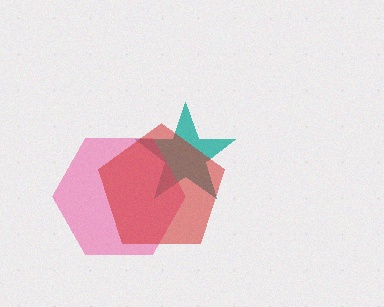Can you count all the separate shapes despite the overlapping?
Yes, there are 3 separate shapes.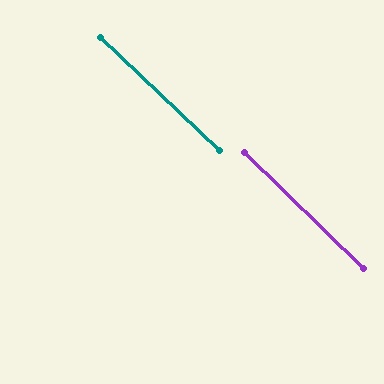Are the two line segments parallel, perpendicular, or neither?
Parallel — their directions differ by only 0.5°.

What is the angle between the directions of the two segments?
Approximately 0 degrees.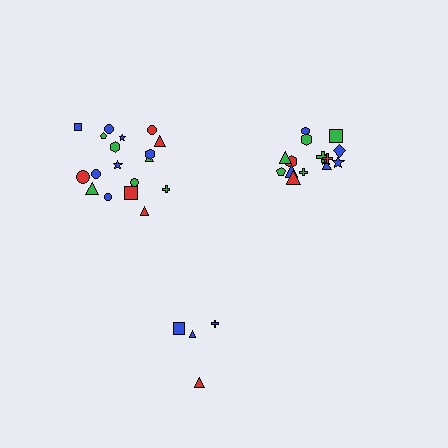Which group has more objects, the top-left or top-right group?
The top-left group.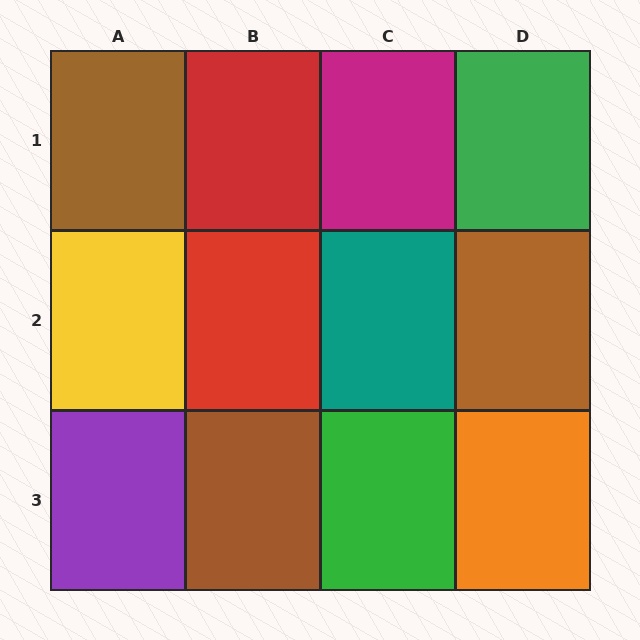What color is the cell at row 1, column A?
Brown.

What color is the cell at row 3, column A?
Purple.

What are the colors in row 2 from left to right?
Yellow, red, teal, brown.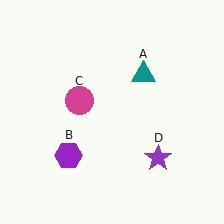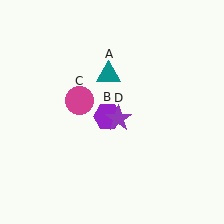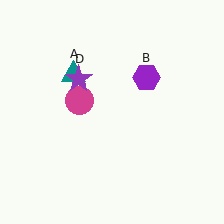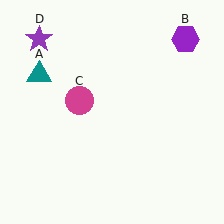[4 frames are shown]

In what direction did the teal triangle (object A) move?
The teal triangle (object A) moved left.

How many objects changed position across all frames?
3 objects changed position: teal triangle (object A), purple hexagon (object B), purple star (object D).